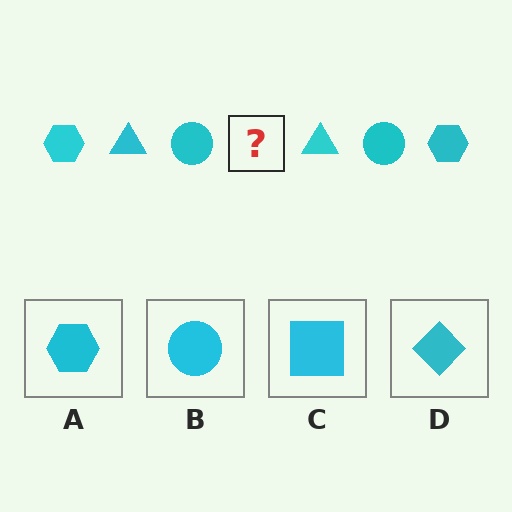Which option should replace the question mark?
Option A.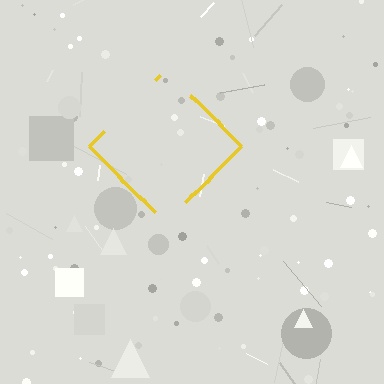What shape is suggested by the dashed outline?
The dashed outline suggests a diamond.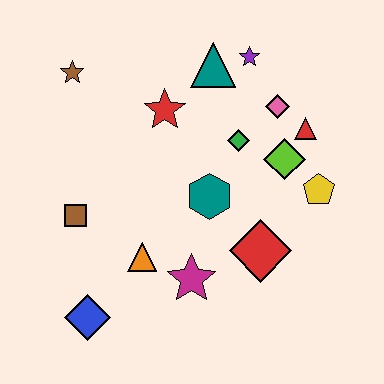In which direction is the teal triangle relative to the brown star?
The teal triangle is to the right of the brown star.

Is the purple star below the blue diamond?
No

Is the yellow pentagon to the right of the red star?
Yes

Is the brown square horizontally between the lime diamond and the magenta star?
No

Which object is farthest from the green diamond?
The blue diamond is farthest from the green diamond.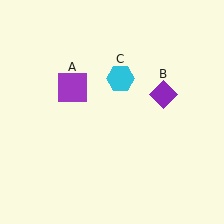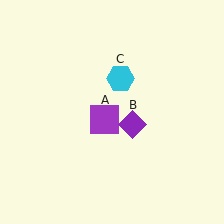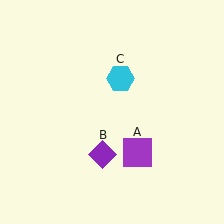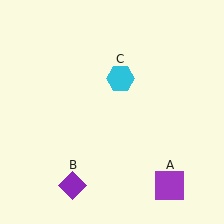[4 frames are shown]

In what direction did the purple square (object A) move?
The purple square (object A) moved down and to the right.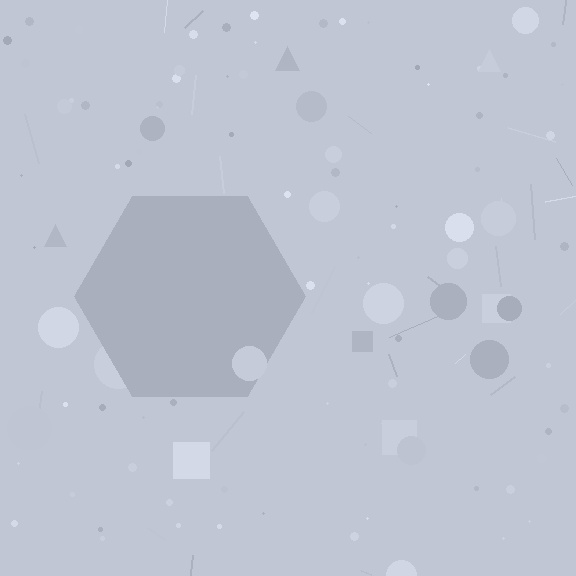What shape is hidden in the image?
A hexagon is hidden in the image.